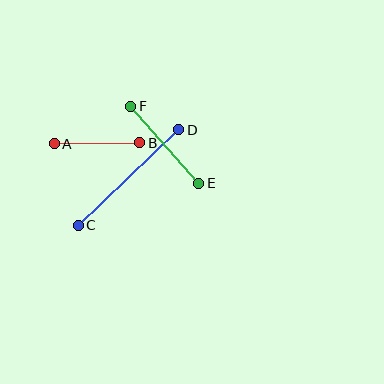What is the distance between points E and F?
The distance is approximately 103 pixels.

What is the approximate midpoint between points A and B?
The midpoint is at approximately (97, 143) pixels.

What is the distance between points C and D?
The distance is approximately 139 pixels.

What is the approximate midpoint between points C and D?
The midpoint is at approximately (128, 178) pixels.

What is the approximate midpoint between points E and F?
The midpoint is at approximately (165, 145) pixels.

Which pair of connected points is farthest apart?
Points C and D are farthest apart.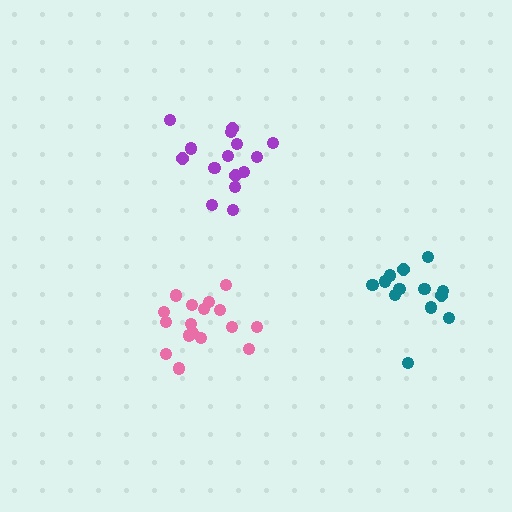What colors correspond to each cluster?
The clusters are colored: teal, purple, pink.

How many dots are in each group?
Group 1: 13 dots, Group 2: 15 dots, Group 3: 17 dots (45 total).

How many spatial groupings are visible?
There are 3 spatial groupings.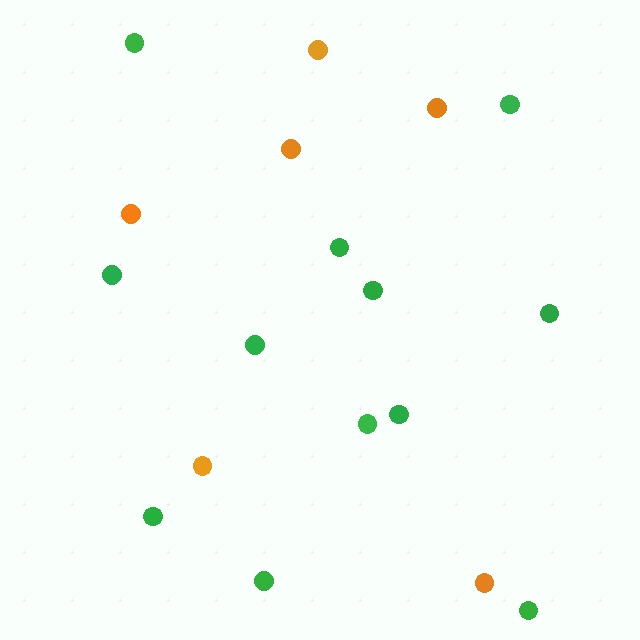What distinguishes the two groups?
There are 2 groups: one group of orange circles (6) and one group of green circles (12).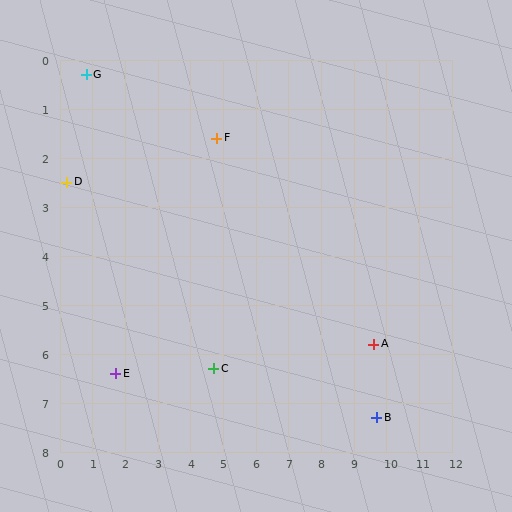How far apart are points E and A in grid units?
Points E and A are about 7.9 grid units apart.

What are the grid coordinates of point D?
Point D is at approximately (0.2, 2.5).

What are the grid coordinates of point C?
Point C is at approximately (4.7, 6.3).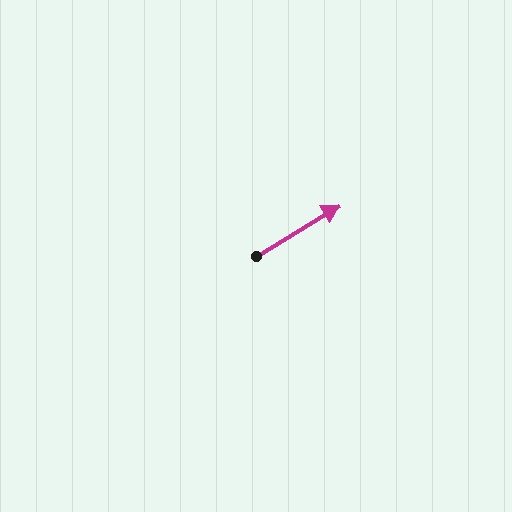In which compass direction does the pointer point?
Northeast.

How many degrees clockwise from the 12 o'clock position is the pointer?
Approximately 59 degrees.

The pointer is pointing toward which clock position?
Roughly 2 o'clock.